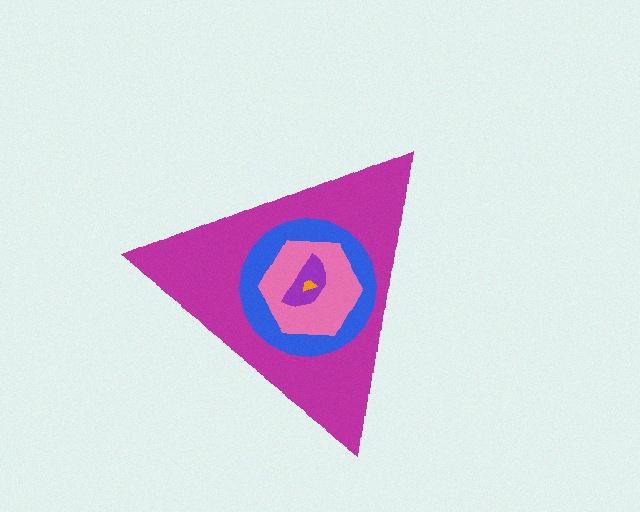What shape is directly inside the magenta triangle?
The blue circle.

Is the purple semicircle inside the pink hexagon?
Yes.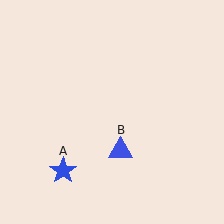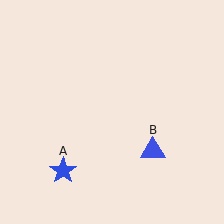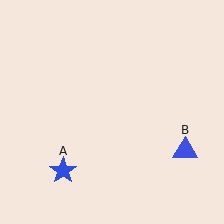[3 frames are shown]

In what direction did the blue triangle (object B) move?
The blue triangle (object B) moved right.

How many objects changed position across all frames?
1 object changed position: blue triangle (object B).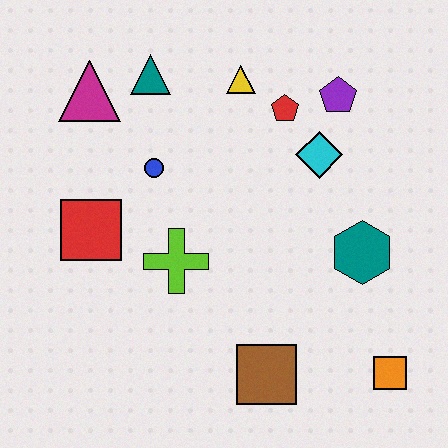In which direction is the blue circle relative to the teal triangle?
The blue circle is below the teal triangle.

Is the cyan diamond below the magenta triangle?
Yes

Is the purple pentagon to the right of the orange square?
No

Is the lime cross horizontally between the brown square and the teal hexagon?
No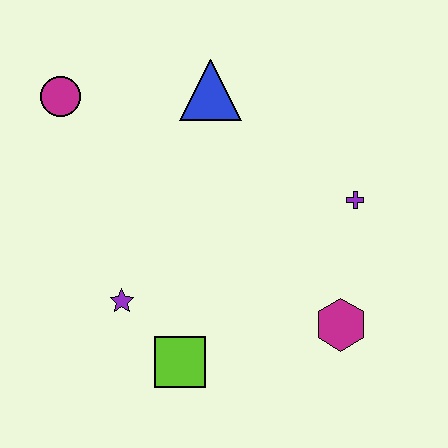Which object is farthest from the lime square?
The magenta circle is farthest from the lime square.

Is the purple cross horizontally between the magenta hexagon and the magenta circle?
No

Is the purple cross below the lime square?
No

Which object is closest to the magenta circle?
The blue triangle is closest to the magenta circle.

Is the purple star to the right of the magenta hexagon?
No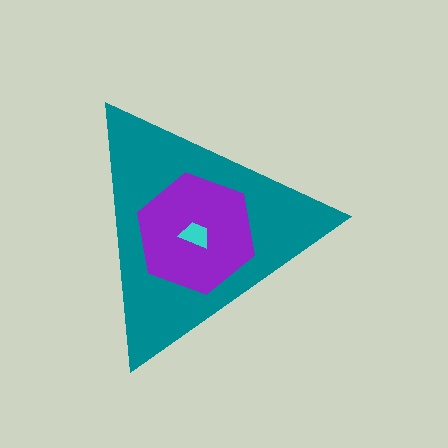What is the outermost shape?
The teal triangle.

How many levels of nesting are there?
3.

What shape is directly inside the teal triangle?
The purple hexagon.